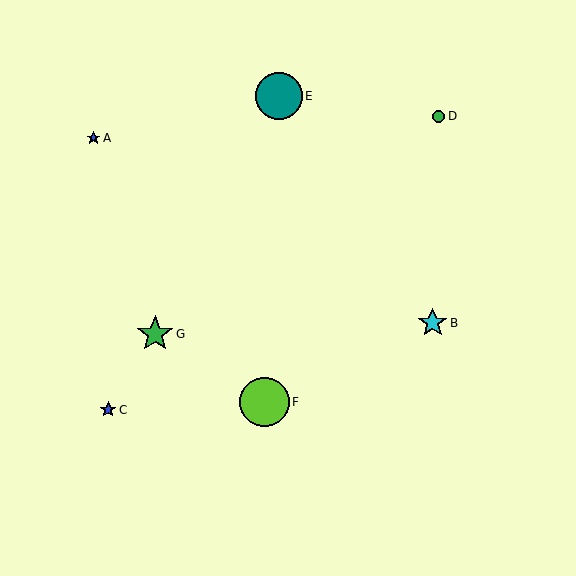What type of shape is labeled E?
Shape E is a teal circle.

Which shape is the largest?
The lime circle (labeled F) is the largest.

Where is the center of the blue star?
The center of the blue star is at (108, 410).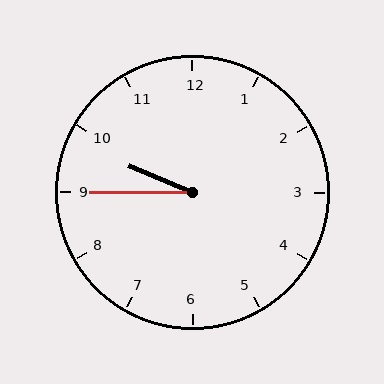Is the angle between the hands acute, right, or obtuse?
It is acute.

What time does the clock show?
9:45.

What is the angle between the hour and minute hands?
Approximately 22 degrees.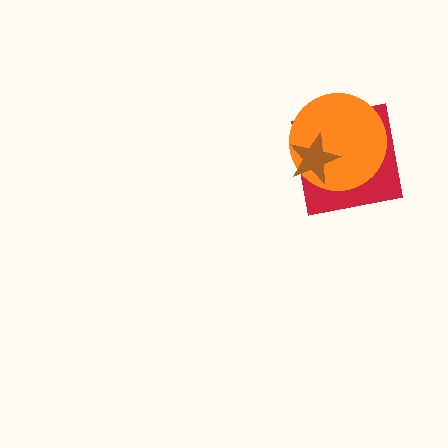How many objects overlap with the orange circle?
2 objects overlap with the orange circle.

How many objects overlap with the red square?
2 objects overlap with the red square.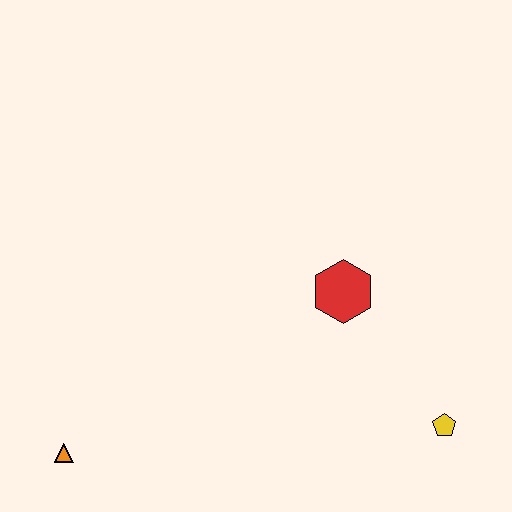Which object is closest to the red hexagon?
The yellow pentagon is closest to the red hexagon.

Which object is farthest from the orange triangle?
The yellow pentagon is farthest from the orange triangle.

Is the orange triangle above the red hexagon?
No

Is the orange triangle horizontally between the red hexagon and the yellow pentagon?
No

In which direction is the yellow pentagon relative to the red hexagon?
The yellow pentagon is below the red hexagon.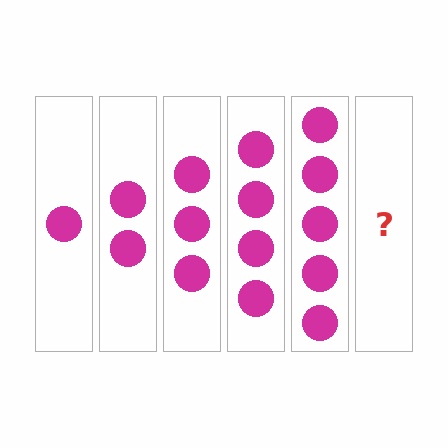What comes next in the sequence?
The next element should be 6 circles.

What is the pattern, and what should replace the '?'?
The pattern is that each step adds one more circle. The '?' should be 6 circles.